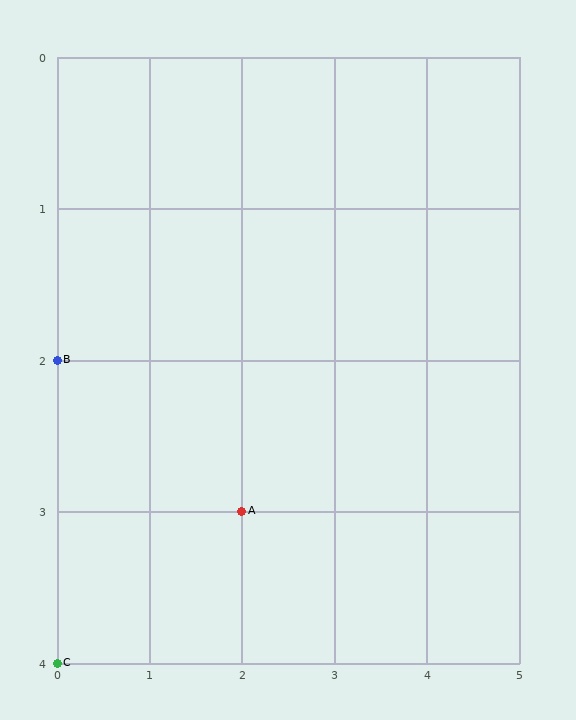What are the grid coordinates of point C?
Point C is at grid coordinates (0, 4).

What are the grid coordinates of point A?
Point A is at grid coordinates (2, 3).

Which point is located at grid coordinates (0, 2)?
Point B is at (0, 2).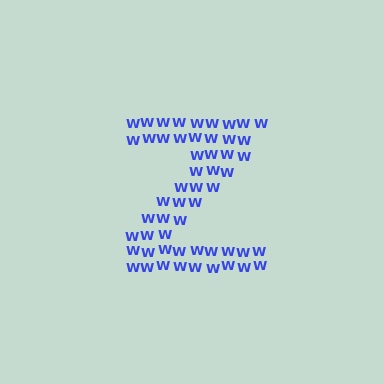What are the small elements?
The small elements are letter W's.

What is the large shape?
The large shape is the letter Z.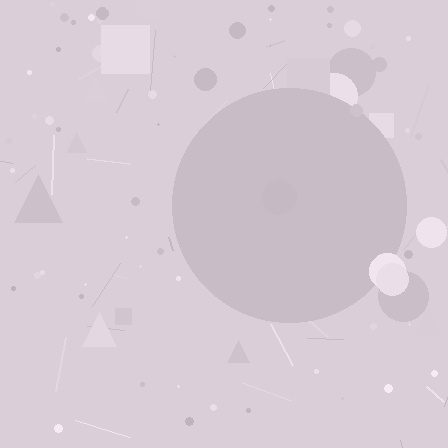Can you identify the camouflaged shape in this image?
The camouflaged shape is a circle.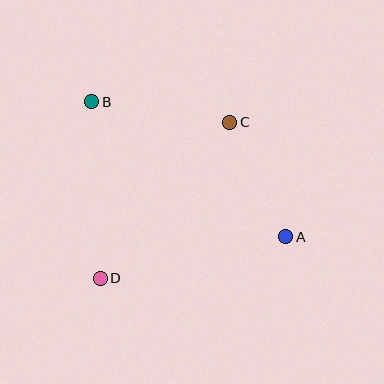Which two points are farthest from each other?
Points A and B are farthest from each other.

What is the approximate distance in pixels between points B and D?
The distance between B and D is approximately 177 pixels.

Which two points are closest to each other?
Points A and C are closest to each other.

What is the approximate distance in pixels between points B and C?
The distance between B and C is approximately 139 pixels.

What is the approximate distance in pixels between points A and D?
The distance between A and D is approximately 190 pixels.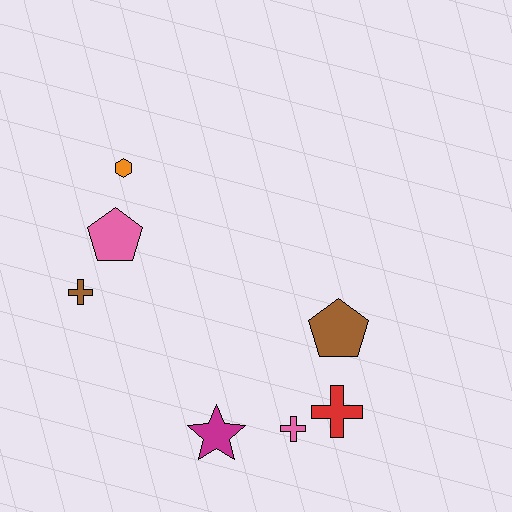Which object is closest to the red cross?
The pink cross is closest to the red cross.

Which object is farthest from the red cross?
The orange hexagon is farthest from the red cross.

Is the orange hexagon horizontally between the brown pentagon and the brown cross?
Yes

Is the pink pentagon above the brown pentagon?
Yes